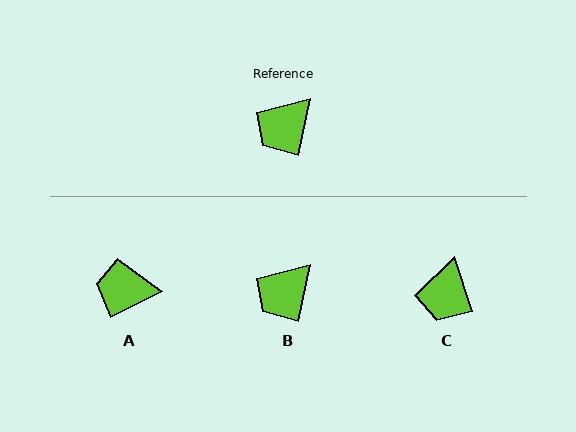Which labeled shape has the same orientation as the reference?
B.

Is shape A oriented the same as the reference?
No, it is off by about 50 degrees.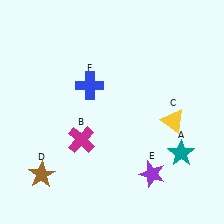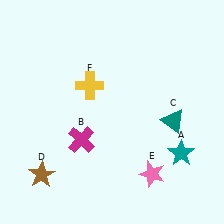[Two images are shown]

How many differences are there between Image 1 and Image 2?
There are 3 differences between the two images.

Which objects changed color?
C changed from yellow to teal. E changed from purple to pink. F changed from blue to yellow.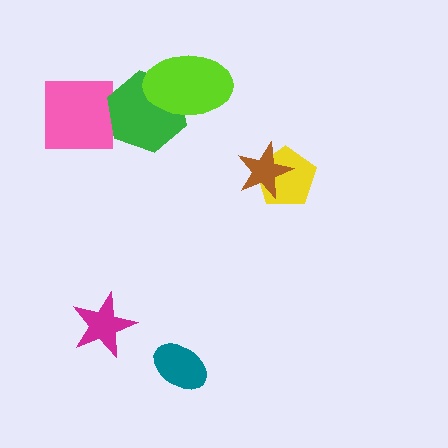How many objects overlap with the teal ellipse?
0 objects overlap with the teal ellipse.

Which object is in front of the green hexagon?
The lime ellipse is in front of the green hexagon.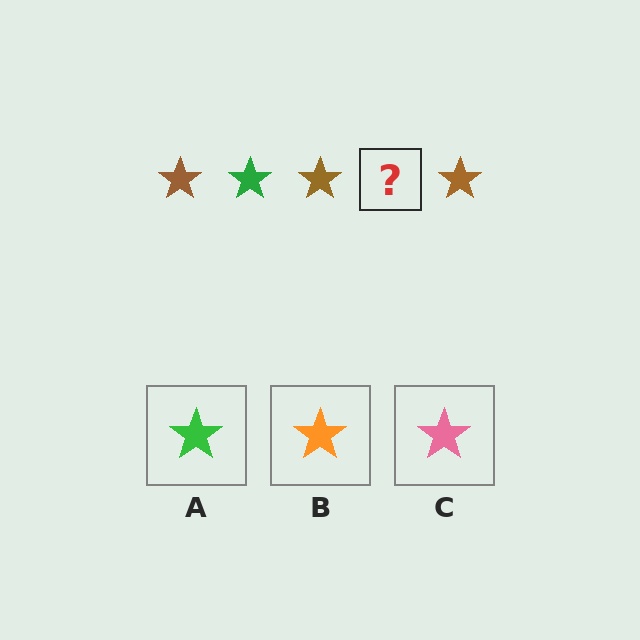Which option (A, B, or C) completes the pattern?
A.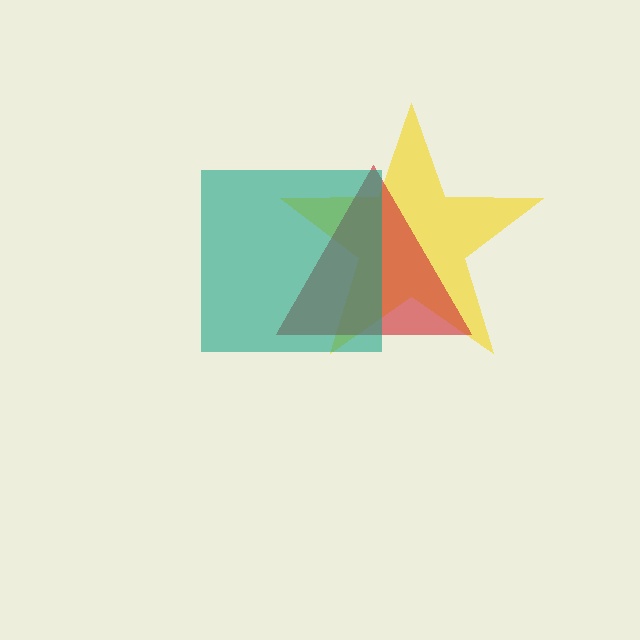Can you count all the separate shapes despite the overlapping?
Yes, there are 3 separate shapes.